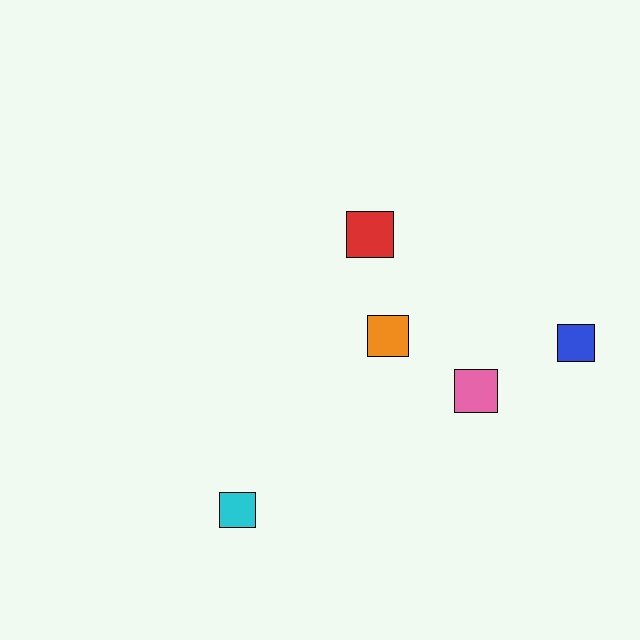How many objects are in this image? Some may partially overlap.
There are 5 objects.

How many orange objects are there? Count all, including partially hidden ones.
There is 1 orange object.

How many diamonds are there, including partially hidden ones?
There are no diamonds.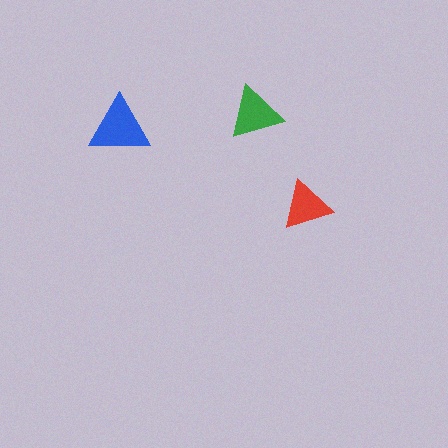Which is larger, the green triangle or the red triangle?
The green one.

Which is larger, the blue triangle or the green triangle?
The blue one.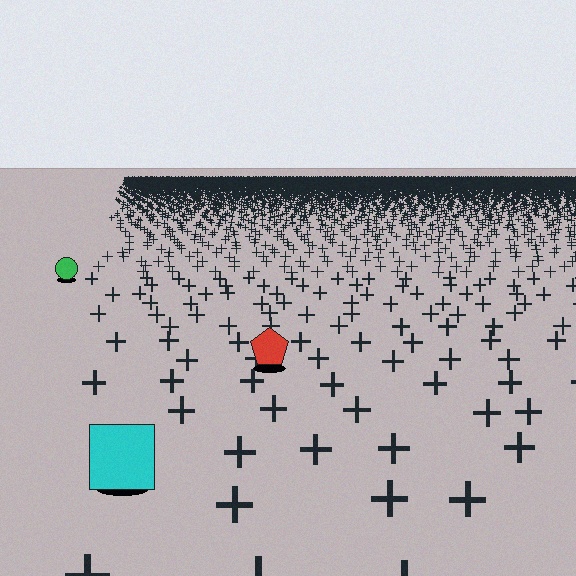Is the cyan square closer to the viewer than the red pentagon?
Yes. The cyan square is closer — you can tell from the texture gradient: the ground texture is coarser near it.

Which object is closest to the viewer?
The cyan square is closest. The texture marks near it are larger and more spread out.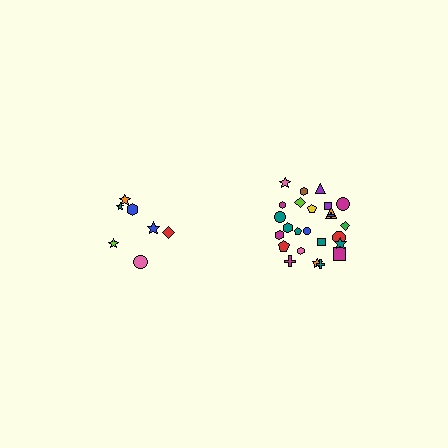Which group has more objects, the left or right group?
The right group.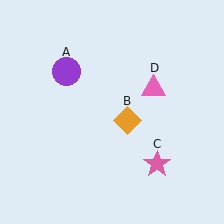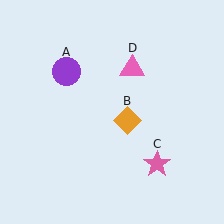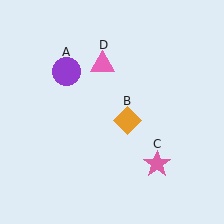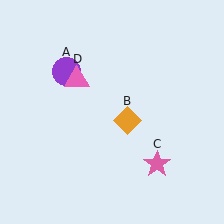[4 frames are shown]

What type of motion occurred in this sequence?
The pink triangle (object D) rotated counterclockwise around the center of the scene.